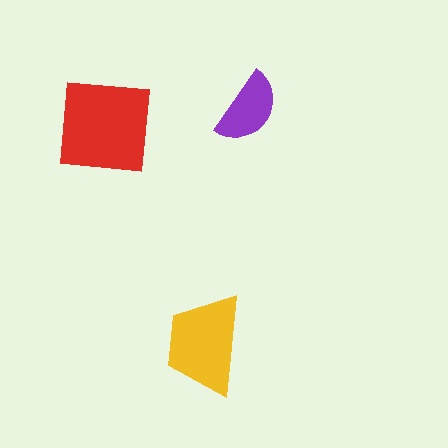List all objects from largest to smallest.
The red square, the yellow trapezoid, the purple semicircle.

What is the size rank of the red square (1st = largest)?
1st.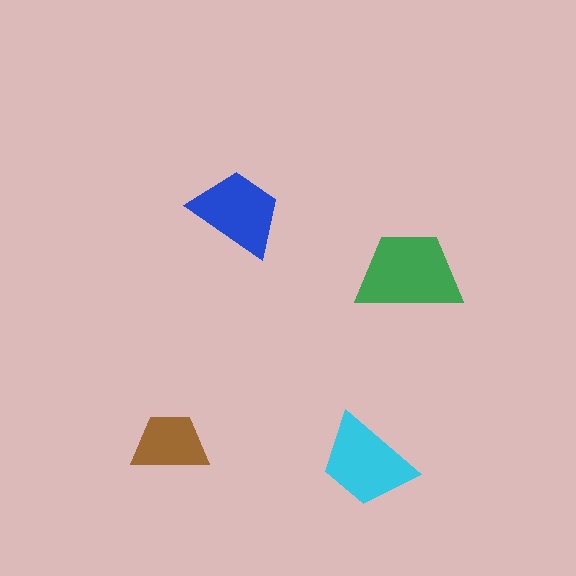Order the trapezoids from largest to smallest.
the green one, the cyan one, the blue one, the brown one.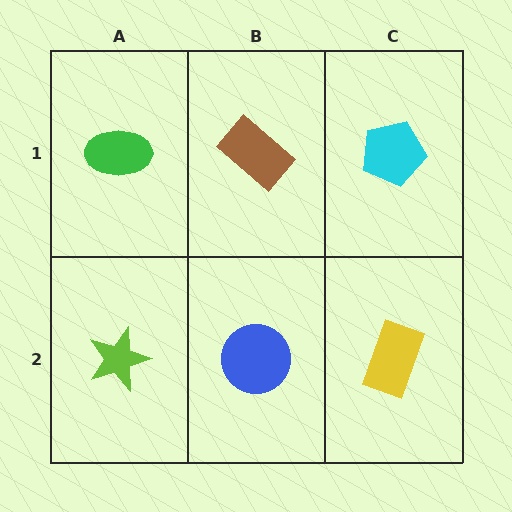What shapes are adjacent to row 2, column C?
A cyan pentagon (row 1, column C), a blue circle (row 2, column B).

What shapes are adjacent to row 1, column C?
A yellow rectangle (row 2, column C), a brown rectangle (row 1, column B).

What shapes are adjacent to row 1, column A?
A lime star (row 2, column A), a brown rectangle (row 1, column B).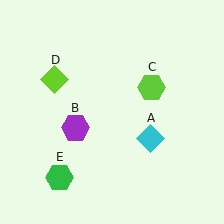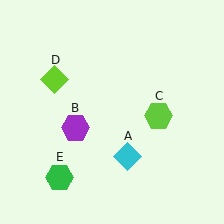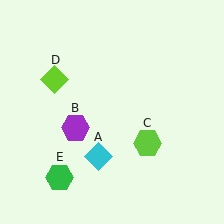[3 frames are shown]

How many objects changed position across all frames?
2 objects changed position: cyan diamond (object A), lime hexagon (object C).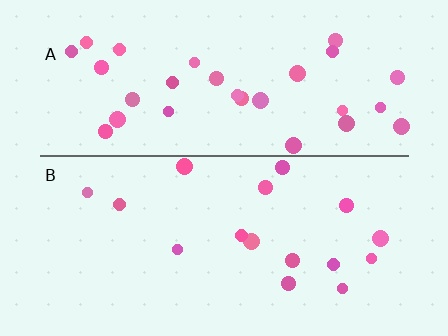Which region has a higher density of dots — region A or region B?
A (the top).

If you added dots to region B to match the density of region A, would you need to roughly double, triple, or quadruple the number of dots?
Approximately double.